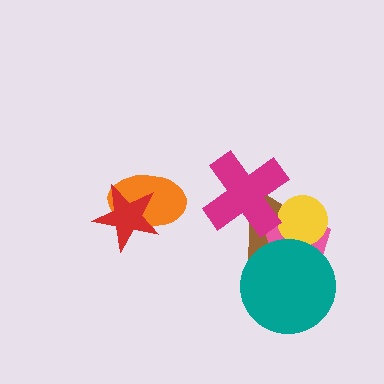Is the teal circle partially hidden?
No, no other shape covers it.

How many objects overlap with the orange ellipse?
1 object overlaps with the orange ellipse.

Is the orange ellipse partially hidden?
Yes, it is partially covered by another shape.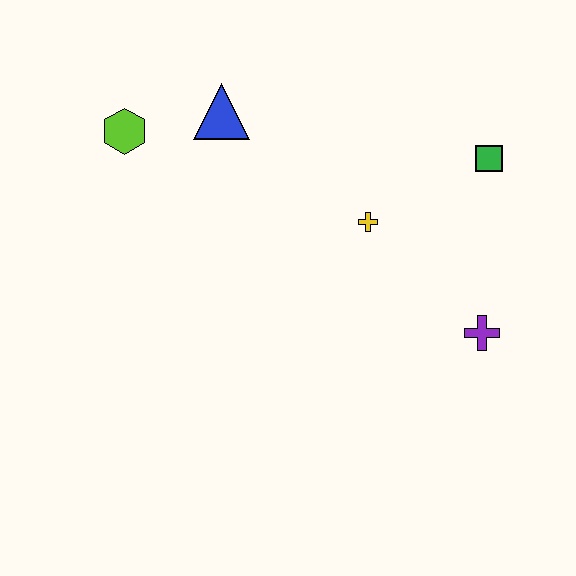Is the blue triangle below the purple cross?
No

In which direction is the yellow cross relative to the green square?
The yellow cross is to the left of the green square.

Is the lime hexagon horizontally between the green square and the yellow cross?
No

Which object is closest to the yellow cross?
The green square is closest to the yellow cross.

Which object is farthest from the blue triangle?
The purple cross is farthest from the blue triangle.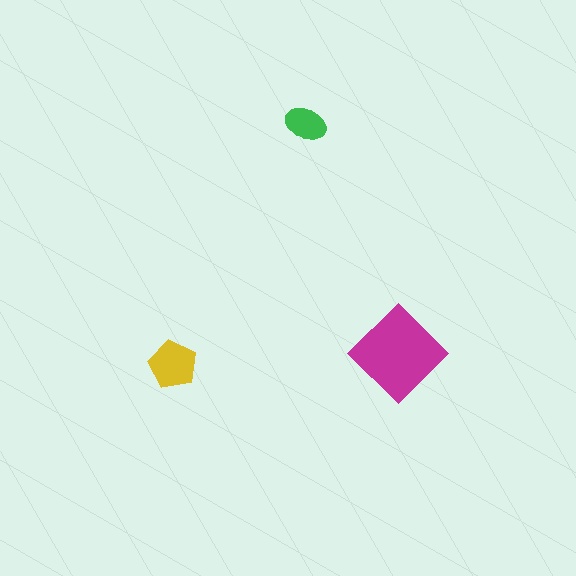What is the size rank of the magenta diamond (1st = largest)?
1st.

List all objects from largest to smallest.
The magenta diamond, the yellow pentagon, the green ellipse.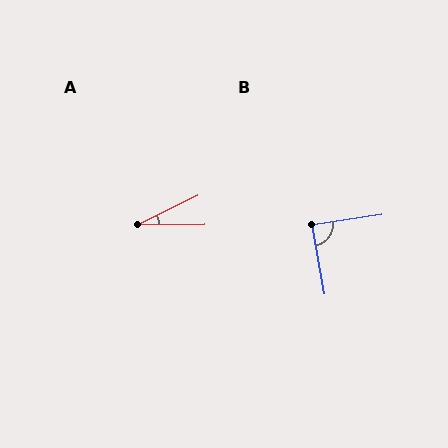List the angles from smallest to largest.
A (26°), B (88°).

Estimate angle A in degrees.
Approximately 26 degrees.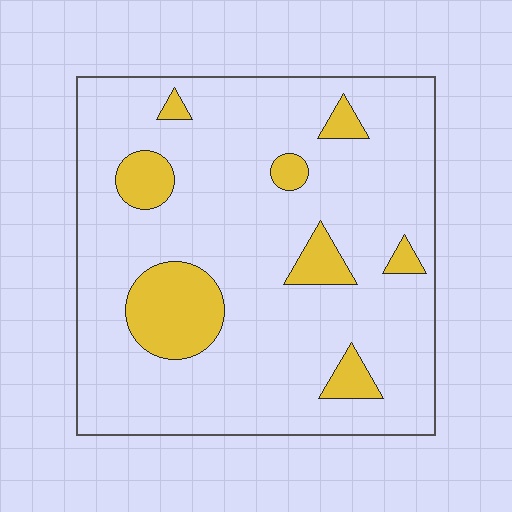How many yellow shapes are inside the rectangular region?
8.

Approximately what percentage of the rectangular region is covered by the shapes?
Approximately 15%.